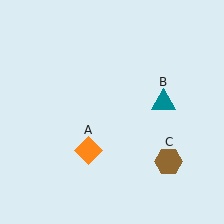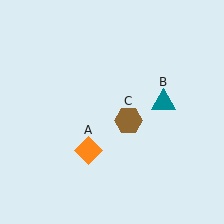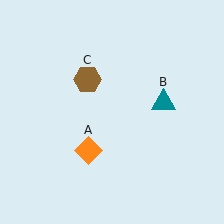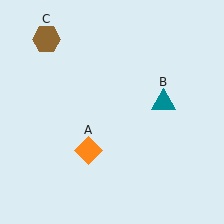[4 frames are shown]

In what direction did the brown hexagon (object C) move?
The brown hexagon (object C) moved up and to the left.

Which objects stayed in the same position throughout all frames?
Orange diamond (object A) and teal triangle (object B) remained stationary.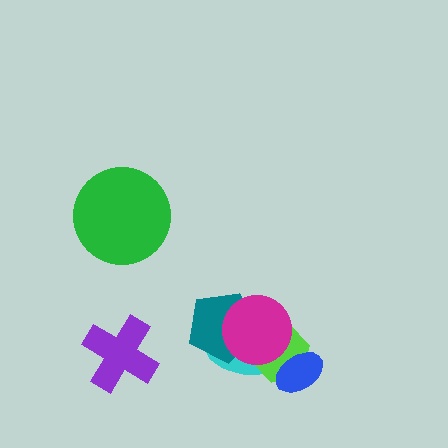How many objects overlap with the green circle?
0 objects overlap with the green circle.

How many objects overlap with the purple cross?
0 objects overlap with the purple cross.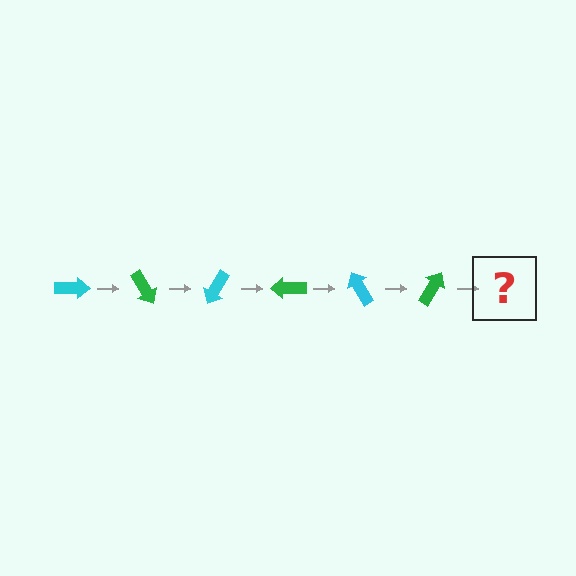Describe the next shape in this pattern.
It should be a cyan arrow, rotated 360 degrees from the start.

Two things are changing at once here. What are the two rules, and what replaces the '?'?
The two rules are that it rotates 60 degrees each step and the color cycles through cyan and green. The '?' should be a cyan arrow, rotated 360 degrees from the start.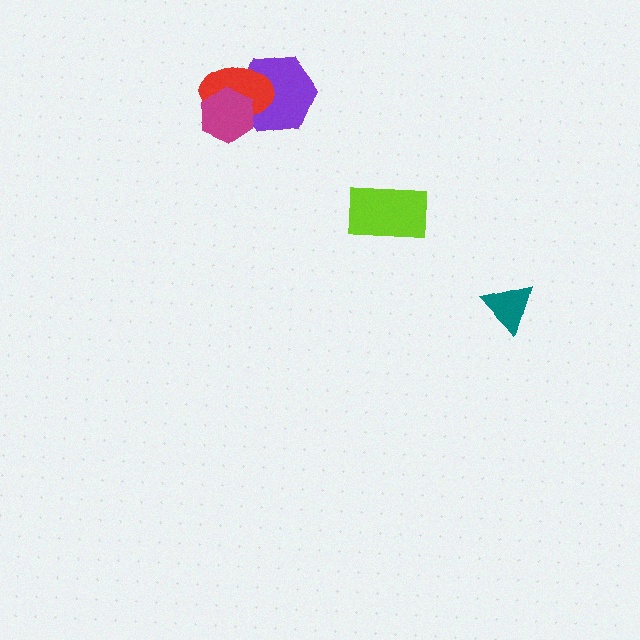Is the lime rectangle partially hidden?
No, no other shape covers it.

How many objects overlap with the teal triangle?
0 objects overlap with the teal triangle.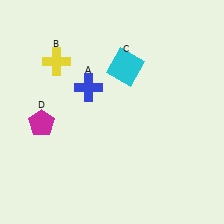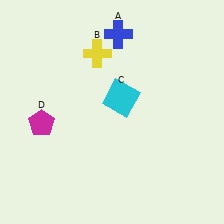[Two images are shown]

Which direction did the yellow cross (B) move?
The yellow cross (B) moved right.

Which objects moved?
The objects that moved are: the blue cross (A), the yellow cross (B), the cyan square (C).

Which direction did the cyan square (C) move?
The cyan square (C) moved down.